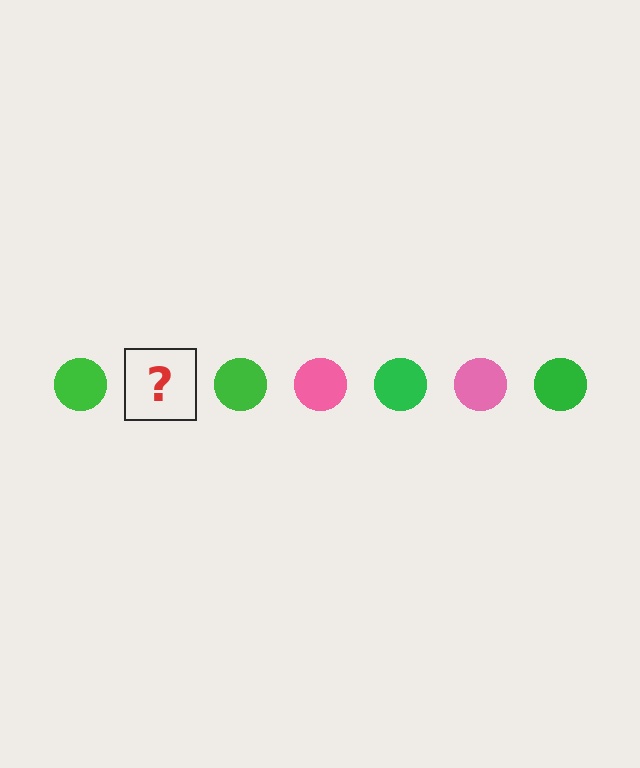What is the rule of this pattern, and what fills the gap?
The rule is that the pattern cycles through green, pink circles. The gap should be filled with a pink circle.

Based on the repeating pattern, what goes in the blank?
The blank should be a pink circle.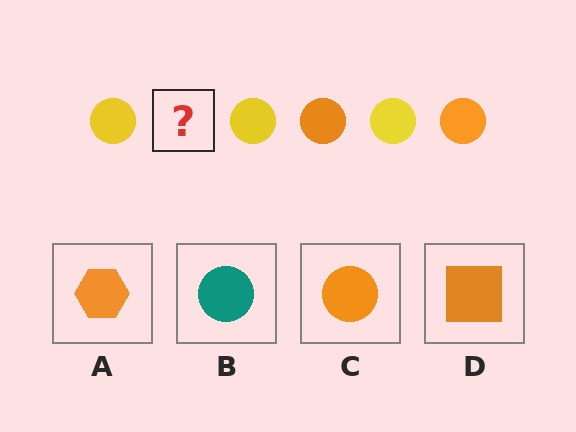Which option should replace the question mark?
Option C.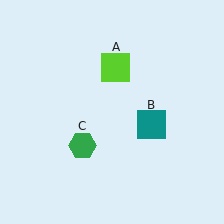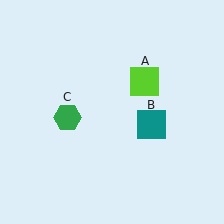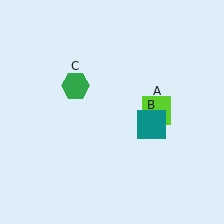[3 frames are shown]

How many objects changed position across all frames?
2 objects changed position: lime square (object A), green hexagon (object C).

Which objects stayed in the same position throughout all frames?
Teal square (object B) remained stationary.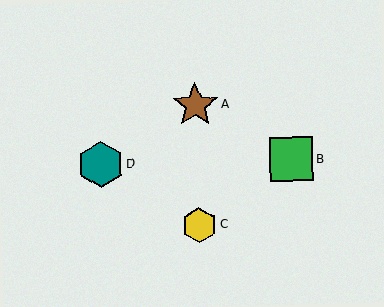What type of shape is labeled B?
Shape B is a green square.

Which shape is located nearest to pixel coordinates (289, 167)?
The green square (labeled B) at (291, 159) is nearest to that location.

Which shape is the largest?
The brown star (labeled A) is the largest.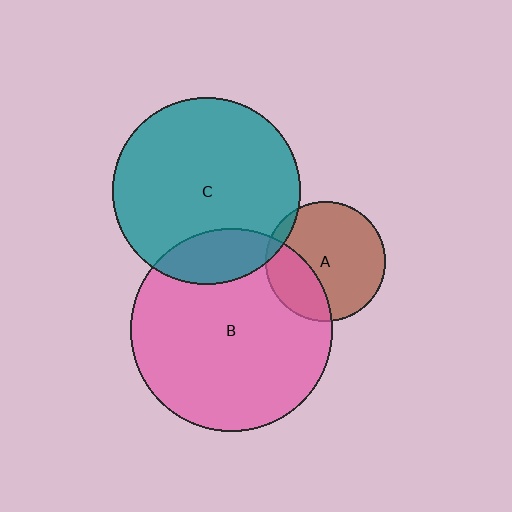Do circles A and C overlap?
Yes.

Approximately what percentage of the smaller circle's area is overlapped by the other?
Approximately 5%.